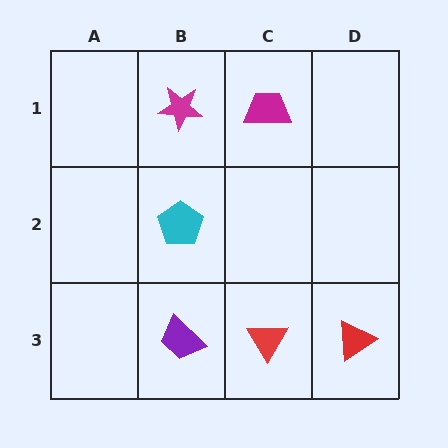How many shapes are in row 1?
2 shapes.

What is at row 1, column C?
A magenta trapezoid.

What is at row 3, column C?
A red triangle.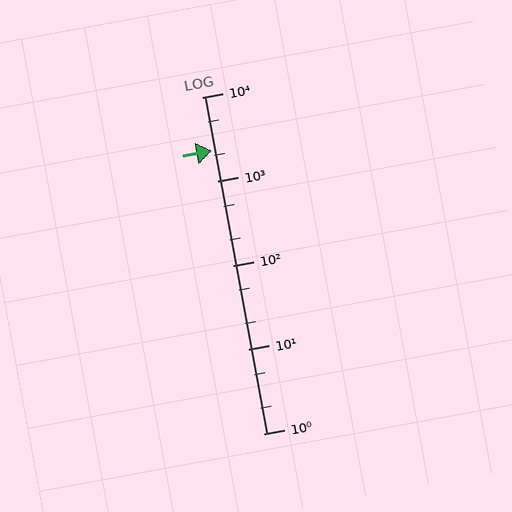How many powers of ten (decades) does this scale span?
The scale spans 4 decades, from 1 to 10000.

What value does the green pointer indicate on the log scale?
The pointer indicates approximately 2300.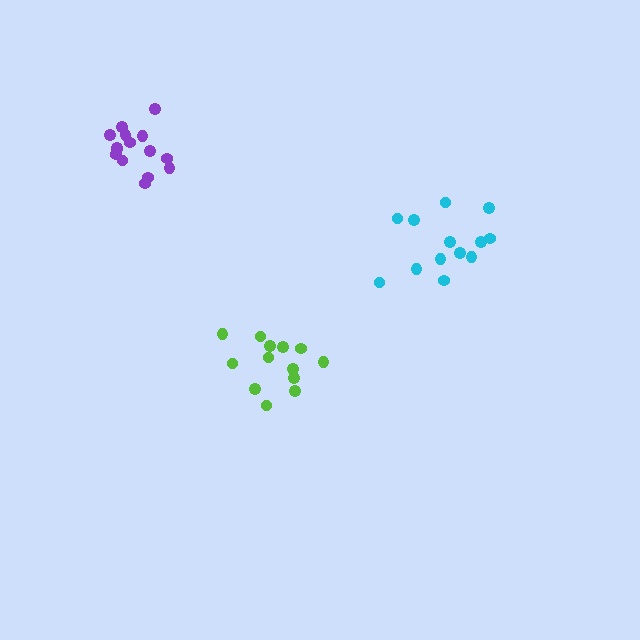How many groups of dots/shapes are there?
There are 3 groups.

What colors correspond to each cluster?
The clusters are colored: purple, cyan, lime.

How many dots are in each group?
Group 1: 15 dots, Group 2: 13 dots, Group 3: 13 dots (41 total).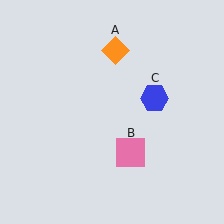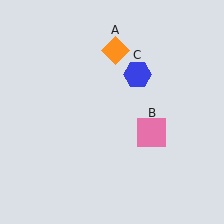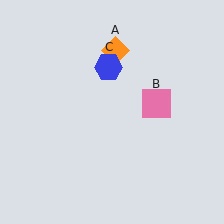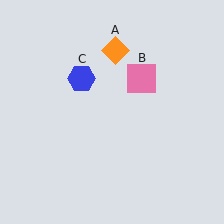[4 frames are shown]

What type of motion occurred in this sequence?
The pink square (object B), blue hexagon (object C) rotated counterclockwise around the center of the scene.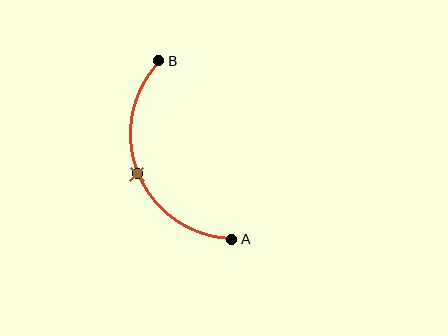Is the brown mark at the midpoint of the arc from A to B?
Yes. The brown mark lies on the arc at equal arc-length from both A and B — it is the arc midpoint.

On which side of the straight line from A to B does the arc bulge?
The arc bulges to the left of the straight line connecting A and B.